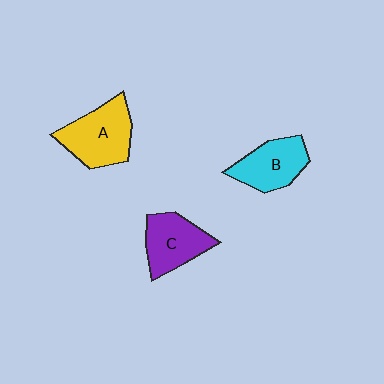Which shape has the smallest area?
Shape B (cyan).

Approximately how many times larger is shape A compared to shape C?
Approximately 1.2 times.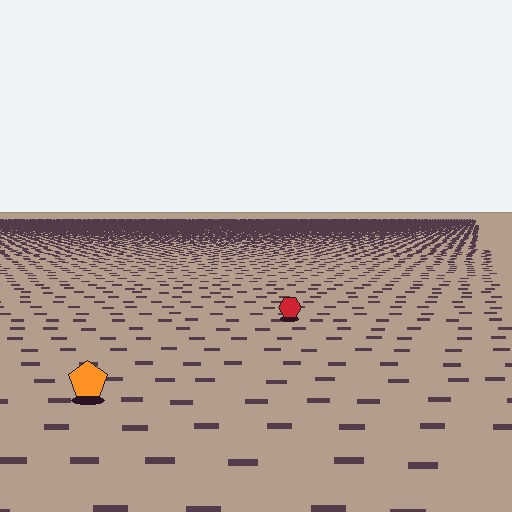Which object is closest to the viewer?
The orange pentagon is closest. The texture marks near it are larger and more spread out.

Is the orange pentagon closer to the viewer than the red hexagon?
Yes. The orange pentagon is closer — you can tell from the texture gradient: the ground texture is coarser near it.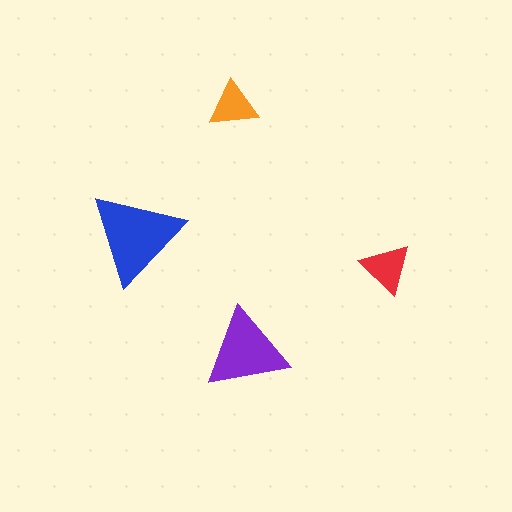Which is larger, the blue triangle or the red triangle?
The blue one.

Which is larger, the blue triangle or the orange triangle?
The blue one.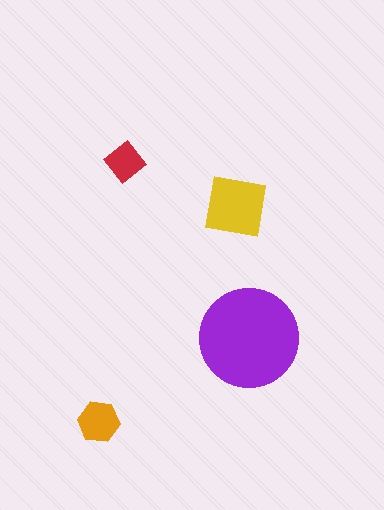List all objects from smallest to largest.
The red diamond, the orange hexagon, the yellow square, the purple circle.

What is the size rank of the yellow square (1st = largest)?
2nd.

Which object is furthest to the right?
The purple circle is rightmost.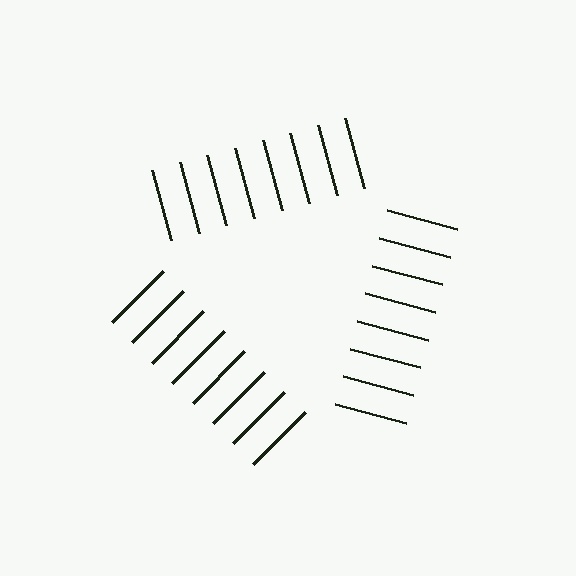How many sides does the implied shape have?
3 sides — the line-ends trace a triangle.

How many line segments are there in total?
24 — 8 along each of the 3 edges.